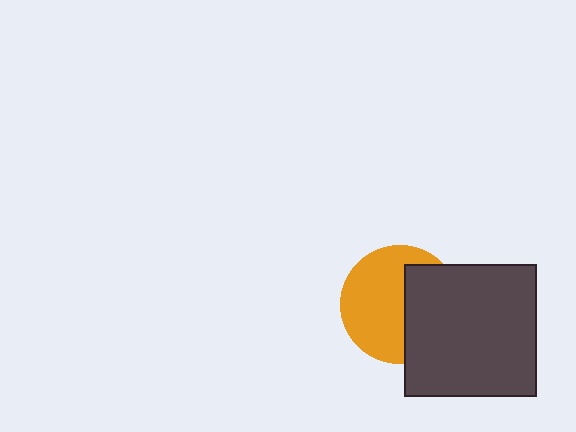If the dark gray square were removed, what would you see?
You would see the complete orange circle.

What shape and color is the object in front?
The object in front is a dark gray square.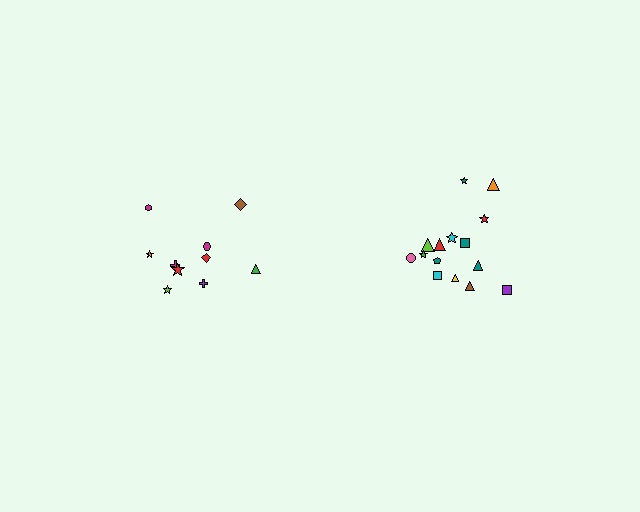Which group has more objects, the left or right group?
The right group.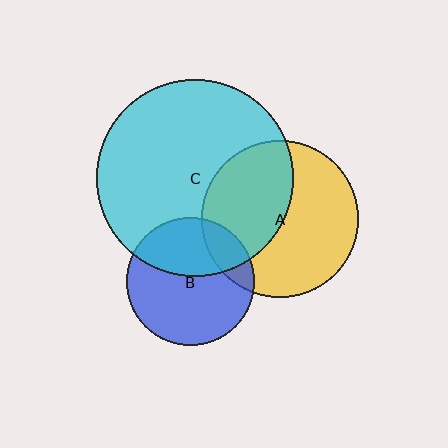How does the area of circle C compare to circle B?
Approximately 2.4 times.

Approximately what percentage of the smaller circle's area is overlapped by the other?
Approximately 45%.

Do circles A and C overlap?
Yes.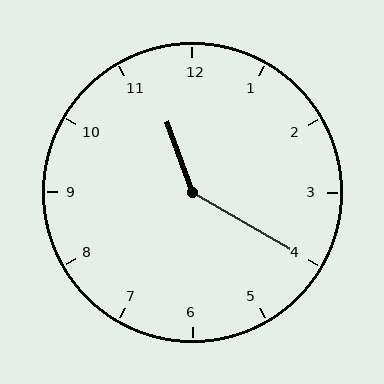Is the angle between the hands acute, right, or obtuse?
It is obtuse.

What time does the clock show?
11:20.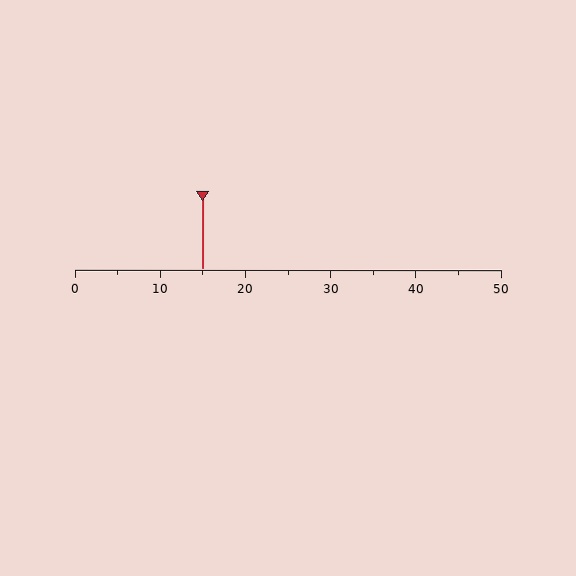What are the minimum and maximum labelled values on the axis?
The axis runs from 0 to 50.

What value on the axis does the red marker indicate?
The marker indicates approximately 15.